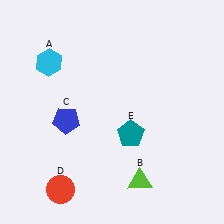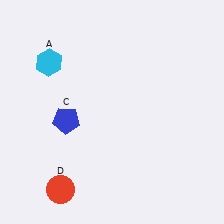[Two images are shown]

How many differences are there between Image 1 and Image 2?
There are 2 differences between the two images.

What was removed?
The teal pentagon (E), the lime triangle (B) were removed in Image 2.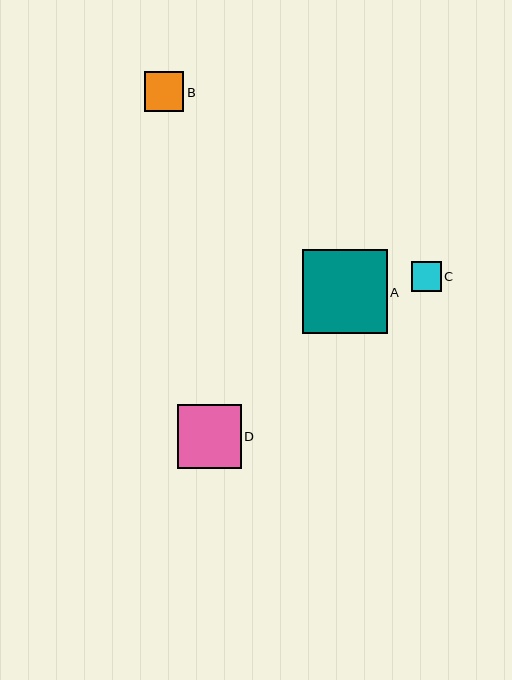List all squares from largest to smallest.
From largest to smallest: A, D, B, C.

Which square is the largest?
Square A is the largest with a size of approximately 84 pixels.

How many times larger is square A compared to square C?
Square A is approximately 2.8 times the size of square C.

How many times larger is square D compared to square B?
Square D is approximately 1.6 times the size of square B.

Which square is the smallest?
Square C is the smallest with a size of approximately 30 pixels.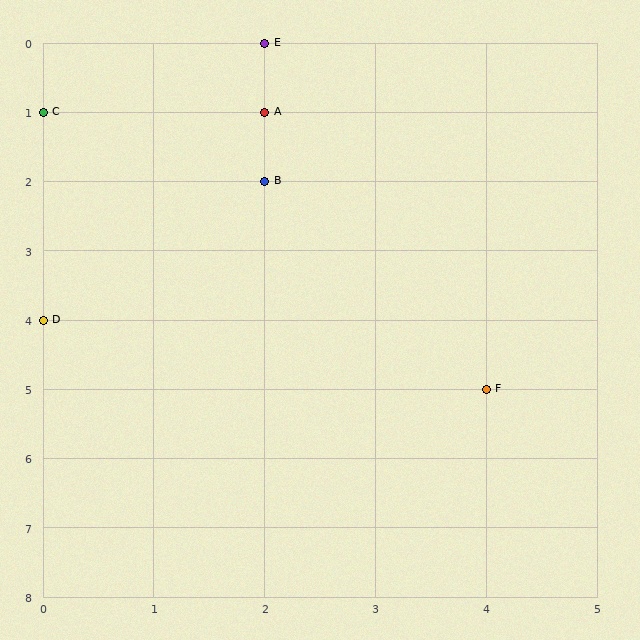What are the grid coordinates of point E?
Point E is at grid coordinates (2, 0).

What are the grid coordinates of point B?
Point B is at grid coordinates (2, 2).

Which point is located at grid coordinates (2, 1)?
Point A is at (2, 1).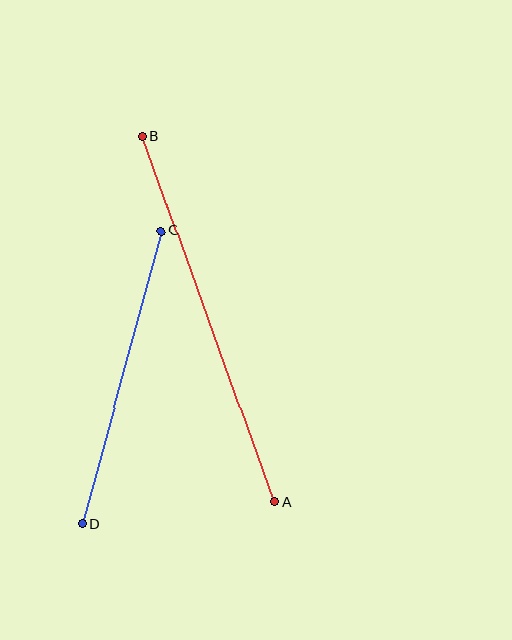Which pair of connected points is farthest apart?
Points A and B are farthest apart.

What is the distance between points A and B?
The distance is approximately 389 pixels.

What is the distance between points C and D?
The distance is approximately 303 pixels.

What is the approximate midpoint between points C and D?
The midpoint is at approximately (122, 377) pixels.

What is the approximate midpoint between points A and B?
The midpoint is at approximately (209, 319) pixels.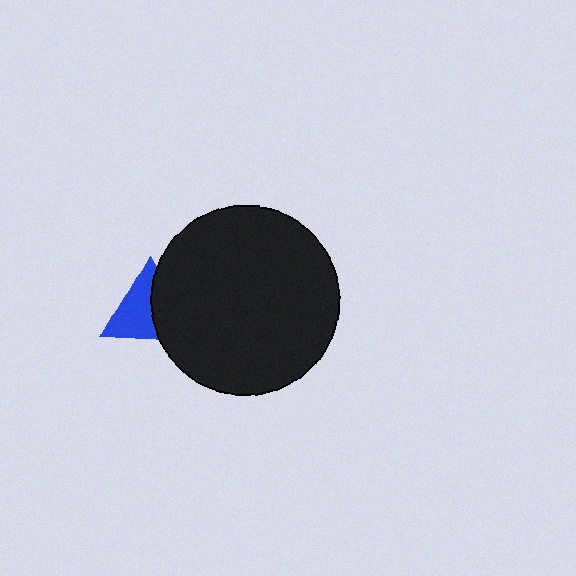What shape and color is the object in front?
The object in front is a black circle.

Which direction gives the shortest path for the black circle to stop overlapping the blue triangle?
Moving right gives the shortest separation.